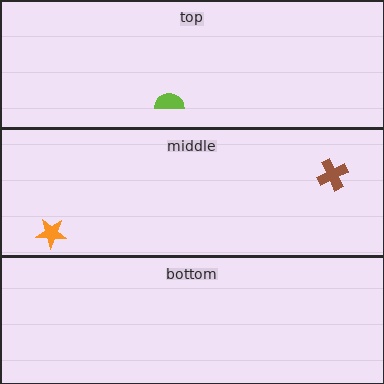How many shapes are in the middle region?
2.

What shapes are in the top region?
The lime semicircle.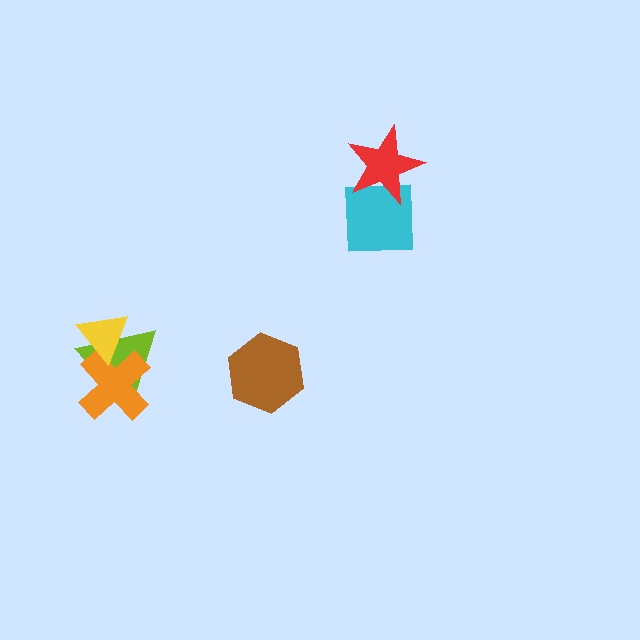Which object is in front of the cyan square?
The red star is in front of the cyan square.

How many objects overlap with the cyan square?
1 object overlaps with the cyan square.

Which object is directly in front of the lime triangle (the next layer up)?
The orange cross is directly in front of the lime triangle.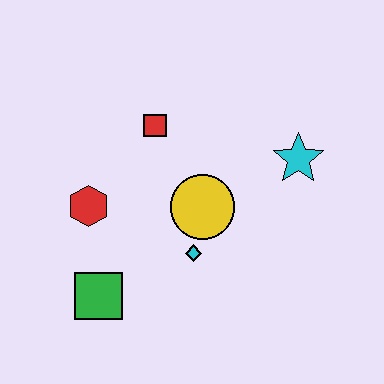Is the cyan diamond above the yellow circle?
No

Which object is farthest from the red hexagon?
The cyan star is farthest from the red hexagon.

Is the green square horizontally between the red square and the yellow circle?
No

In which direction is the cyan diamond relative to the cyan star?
The cyan diamond is to the left of the cyan star.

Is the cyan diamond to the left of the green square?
No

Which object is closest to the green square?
The red hexagon is closest to the green square.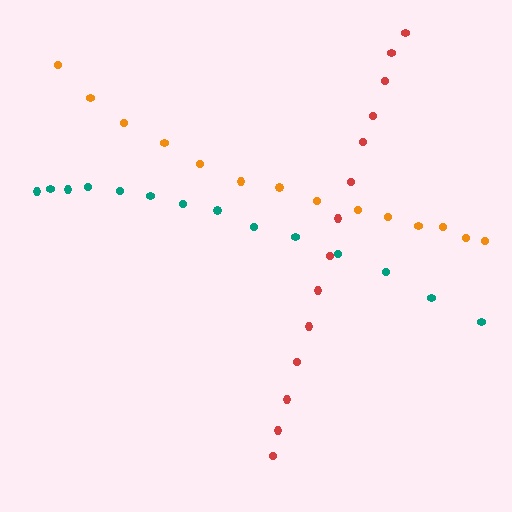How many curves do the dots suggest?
There are 3 distinct paths.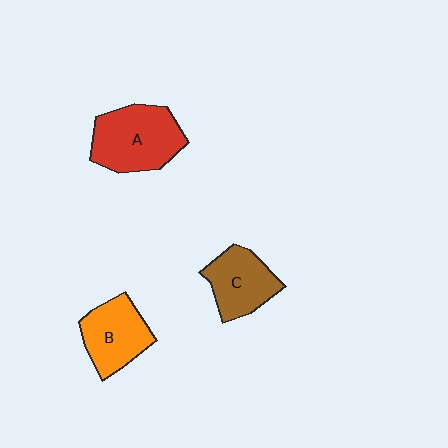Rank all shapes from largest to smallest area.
From largest to smallest: A (red), B (orange), C (brown).